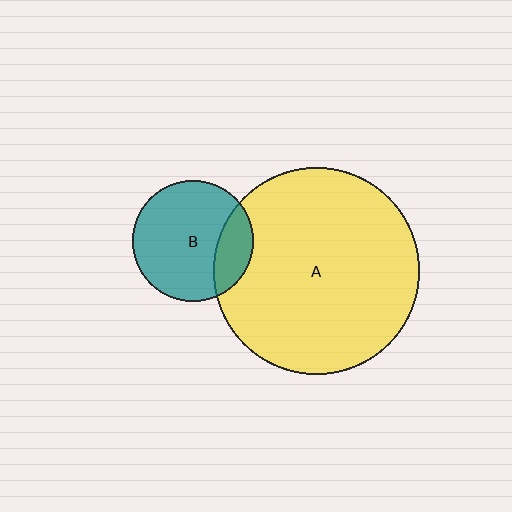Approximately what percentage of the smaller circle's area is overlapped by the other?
Approximately 20%.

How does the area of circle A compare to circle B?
Approximately 2.9 times.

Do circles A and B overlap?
Yes.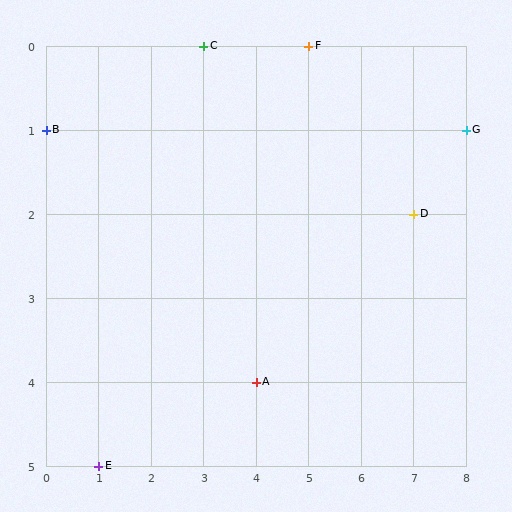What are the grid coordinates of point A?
Point A is at grid coordinates (4, 4).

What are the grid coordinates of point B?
Point B is at grid coordinates (0, 1).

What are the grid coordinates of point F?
Point F is at grid coordinates (5, 0).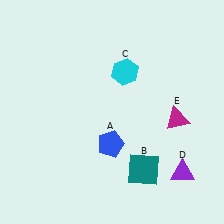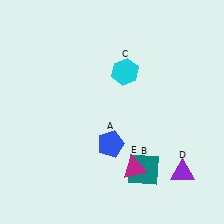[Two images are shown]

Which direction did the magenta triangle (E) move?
The magenta triangle (E) moved down.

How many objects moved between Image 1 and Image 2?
1 object moved between the two images.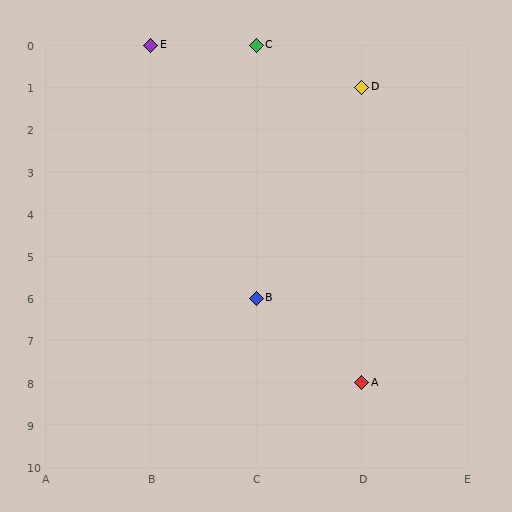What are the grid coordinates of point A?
Point A is at grid coordinates (D, 8).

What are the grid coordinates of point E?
Point E is at grid coordinates (B, 0).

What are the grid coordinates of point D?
Point D is at grid coordinates (D, 1).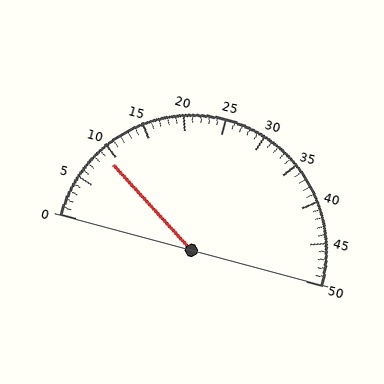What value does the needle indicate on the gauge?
The needle indicates approximately 9.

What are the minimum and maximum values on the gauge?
The gauge ranges from 0 to 50.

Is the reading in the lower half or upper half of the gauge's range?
The reading is in the lower half of the range (0 to 50).